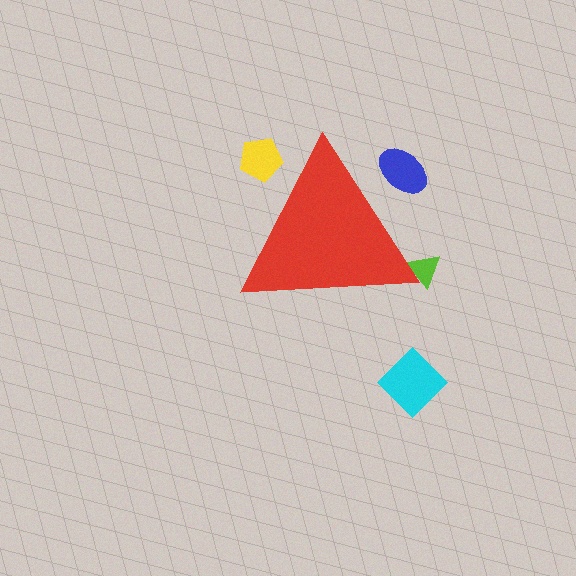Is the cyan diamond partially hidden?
No, the cyan diamond is fully visible.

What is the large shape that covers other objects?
A red triangle.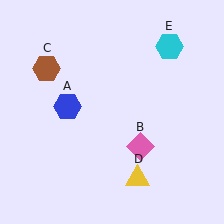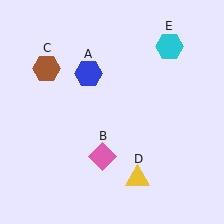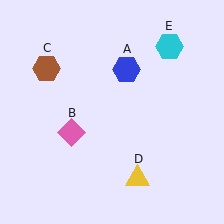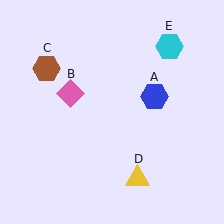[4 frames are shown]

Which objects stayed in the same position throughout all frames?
Brown hexagon (object C) and yellow triangle (object D) and cyan hexagon (object E) remained stationary.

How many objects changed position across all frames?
2 objects changed position: blue hexagon (object A), pink diamond (object B).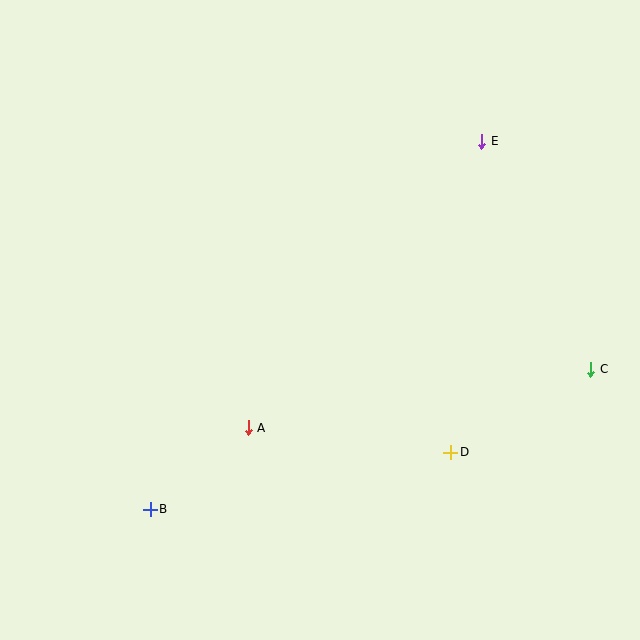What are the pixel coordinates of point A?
Point A is at (248, 428).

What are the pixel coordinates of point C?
Point C is at (591, 369).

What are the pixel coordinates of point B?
Point B is at (150, 509).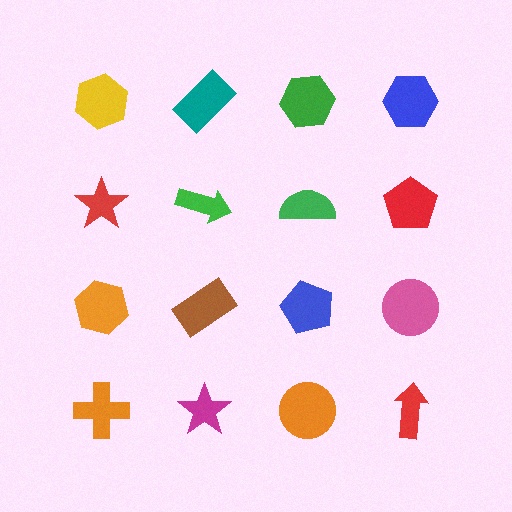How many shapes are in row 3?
4 shapes.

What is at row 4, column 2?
A magenta star.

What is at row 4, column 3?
An orange circle.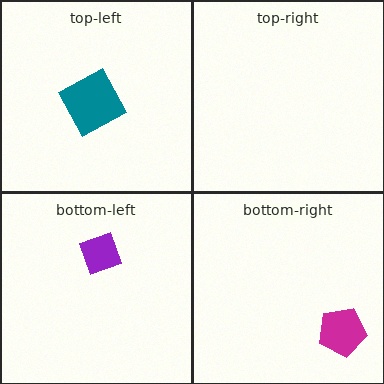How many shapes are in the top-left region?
1.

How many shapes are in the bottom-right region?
1.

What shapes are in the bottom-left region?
The purple diamond.